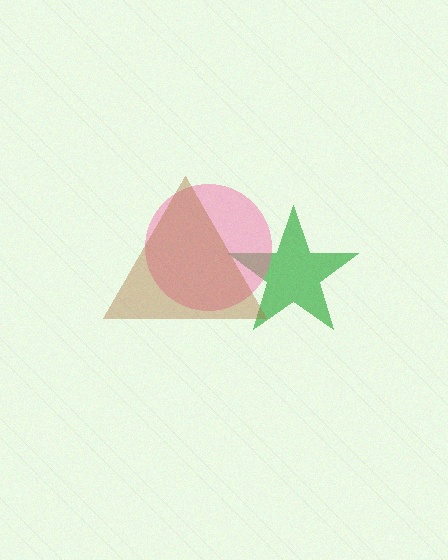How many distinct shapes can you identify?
There are 3 distinct shapes: a green star, a pink circle, a brown triangle.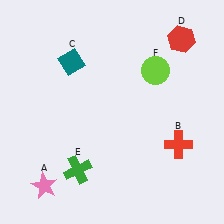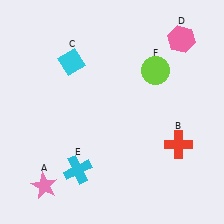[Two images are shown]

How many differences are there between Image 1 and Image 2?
There are 3 differences between the two images.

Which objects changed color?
C changed from teal to cyan. D changed from red to pink. E changed from green to cyan.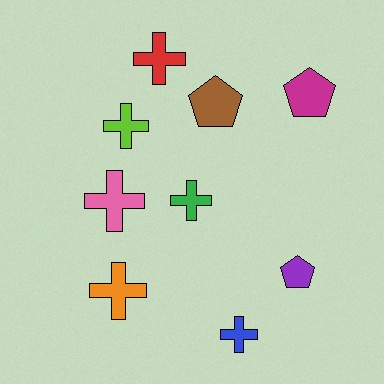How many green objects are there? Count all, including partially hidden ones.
There is 1 green object.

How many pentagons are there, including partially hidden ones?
There are 3 pentagons.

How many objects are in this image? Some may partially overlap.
There are 9 objects.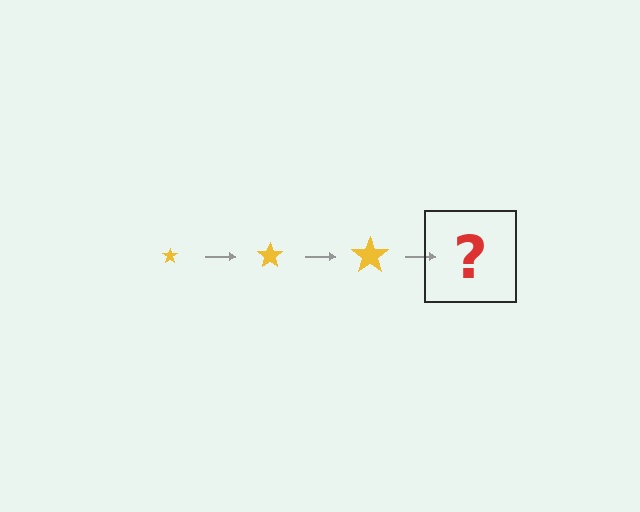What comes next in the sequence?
The next element should be a yellow star, larger than the previous one.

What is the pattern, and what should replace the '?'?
The pattern is that the star gets progressively larger each step. The '?' should be a yellow star, larger than the previous one.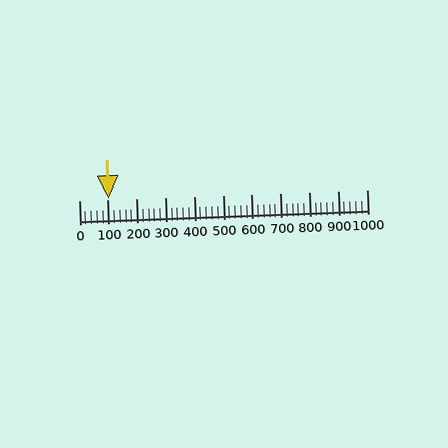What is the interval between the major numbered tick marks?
The major tick marks are spaced 100 units apart.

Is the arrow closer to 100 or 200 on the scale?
The arrow is closer to 100.